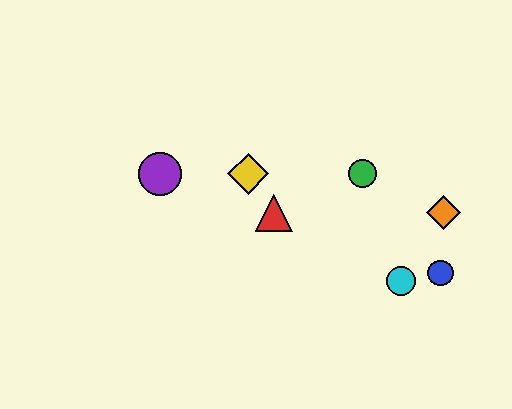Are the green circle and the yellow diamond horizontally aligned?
Yes, both are at y≈174.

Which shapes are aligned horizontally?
The green circle, the yellow diamond, the purple circle are aligned horizontally.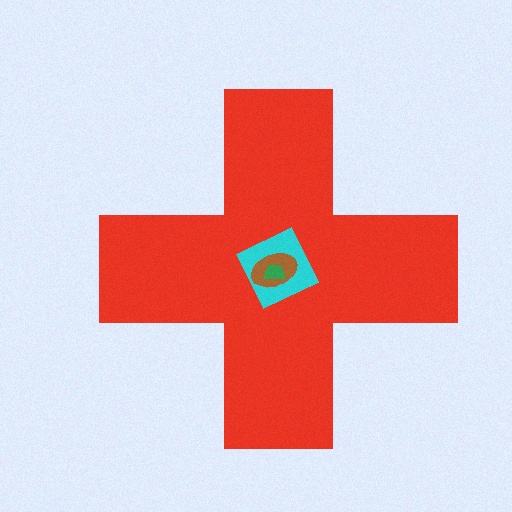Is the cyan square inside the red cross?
Yes.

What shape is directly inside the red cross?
The cyan square.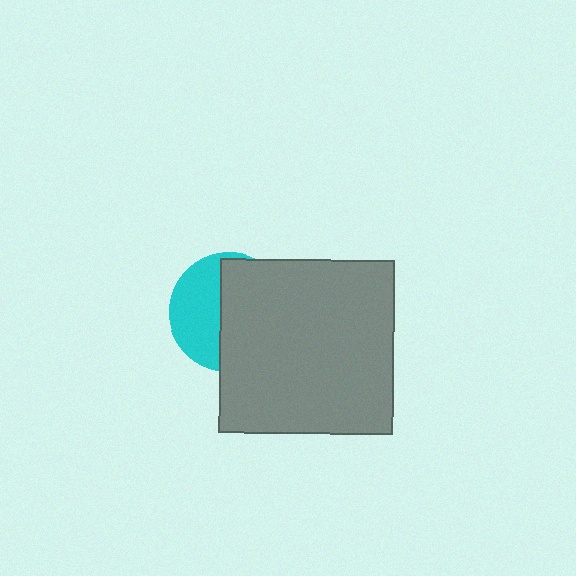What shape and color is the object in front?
The object in front is a gray square.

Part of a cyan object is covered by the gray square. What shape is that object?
It is a circle.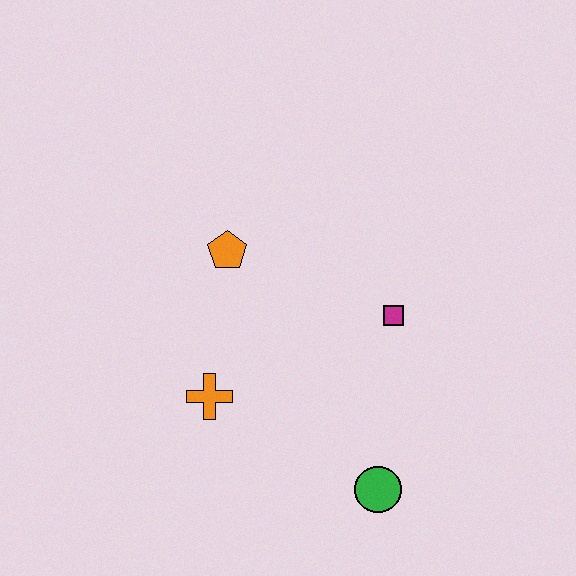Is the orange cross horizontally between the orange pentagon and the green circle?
No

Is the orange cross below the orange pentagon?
Yes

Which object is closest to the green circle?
The magenta square is closest to the green circle.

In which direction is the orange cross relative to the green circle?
The orange cross is to the left of the green circle.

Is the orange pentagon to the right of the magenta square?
No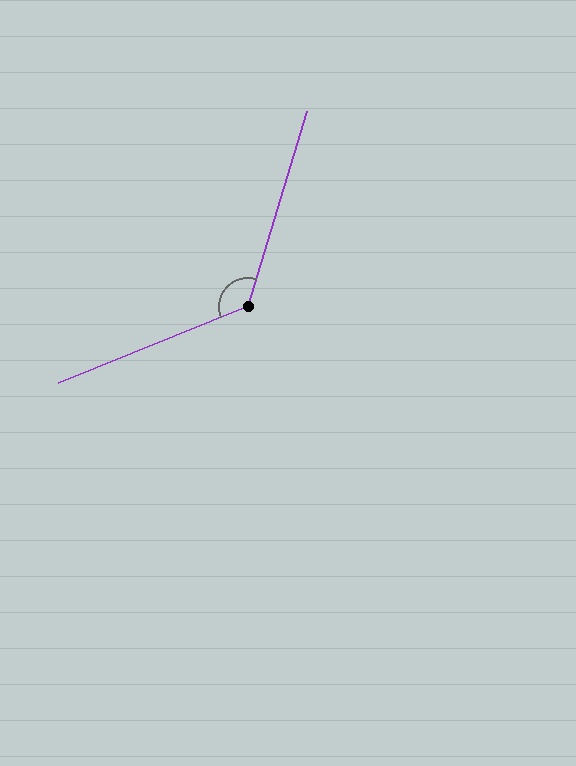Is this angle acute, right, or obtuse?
It is obtuse.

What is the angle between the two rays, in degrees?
Approximately 129 degrees.